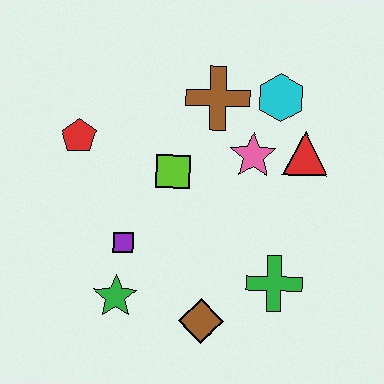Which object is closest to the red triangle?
The pink star is closest to the red triangle.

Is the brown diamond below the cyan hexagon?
Yes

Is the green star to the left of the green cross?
Yes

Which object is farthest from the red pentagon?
The green cross is farthest from the red pentagon.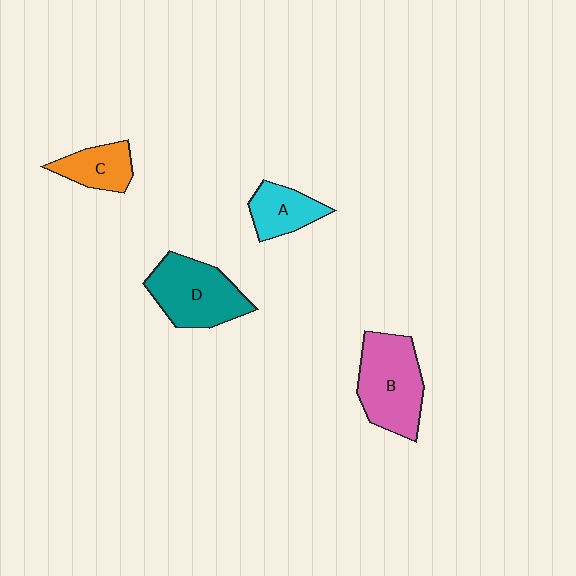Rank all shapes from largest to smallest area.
From largest to smallest: B (pink), D (teal), A (cyan), C (orange).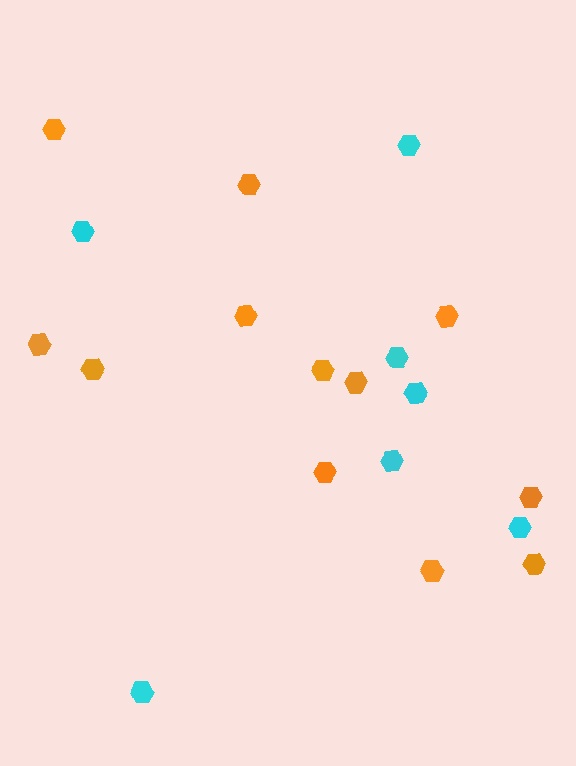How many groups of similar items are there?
There are 2 groups: one group of cyan hexagons (7) and one group of orange hexagons (12).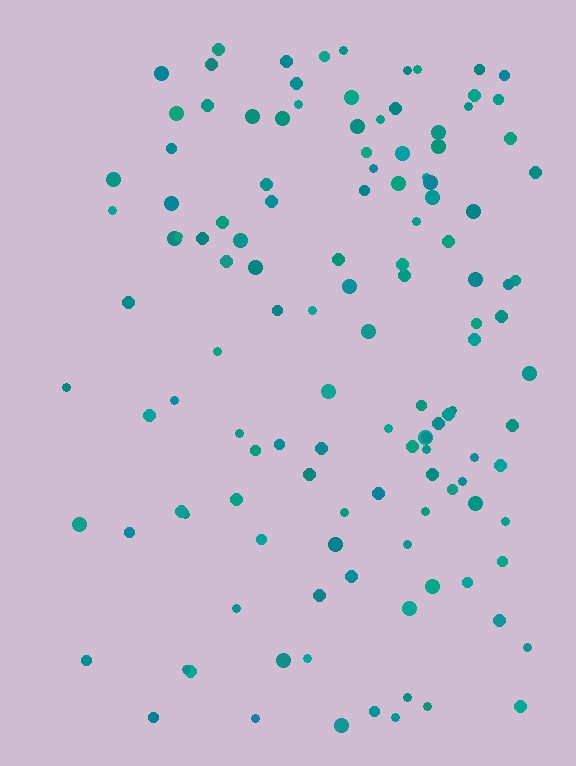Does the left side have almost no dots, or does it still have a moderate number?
Still a moderate number, just noticeably fewer than the right.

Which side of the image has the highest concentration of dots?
The right.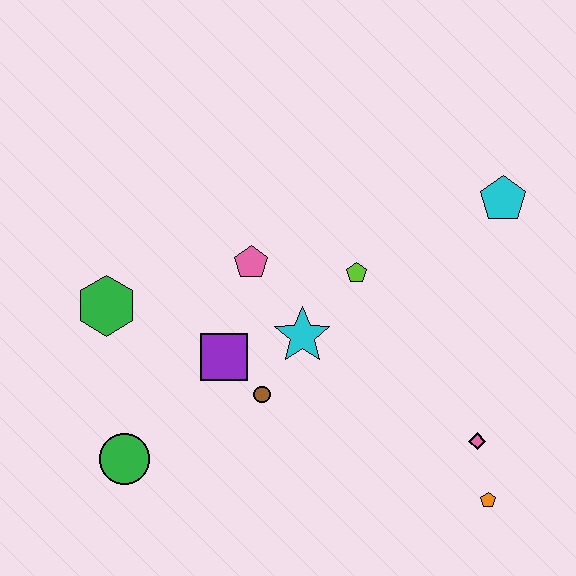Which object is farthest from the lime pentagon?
The green circle is farthest from the lime pentagon.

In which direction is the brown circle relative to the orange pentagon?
The brown circle is to the left of the orange pentagon.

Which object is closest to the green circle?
The purple square is closest to the green circle.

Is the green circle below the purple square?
Yes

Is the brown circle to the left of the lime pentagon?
Yes